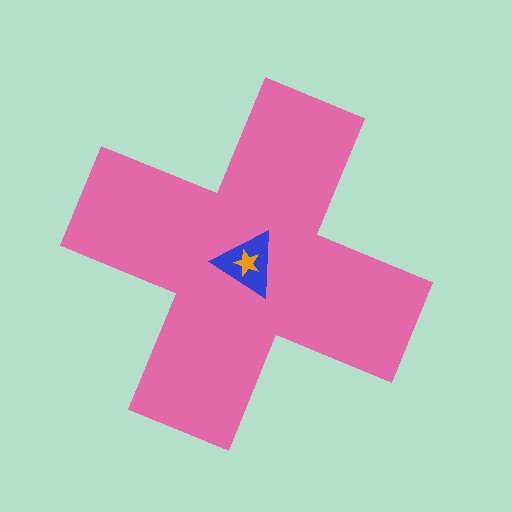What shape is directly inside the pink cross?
The blue triangle.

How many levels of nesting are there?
3.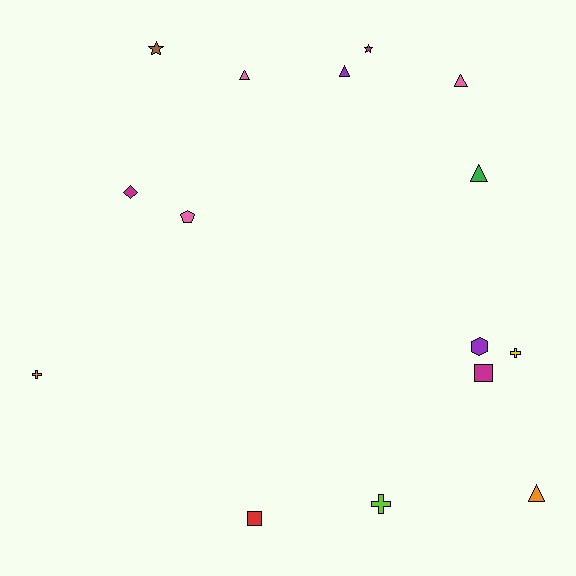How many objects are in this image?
There are 15 objects.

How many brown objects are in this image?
There is 1 brown object.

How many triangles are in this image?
There are 5 triangles.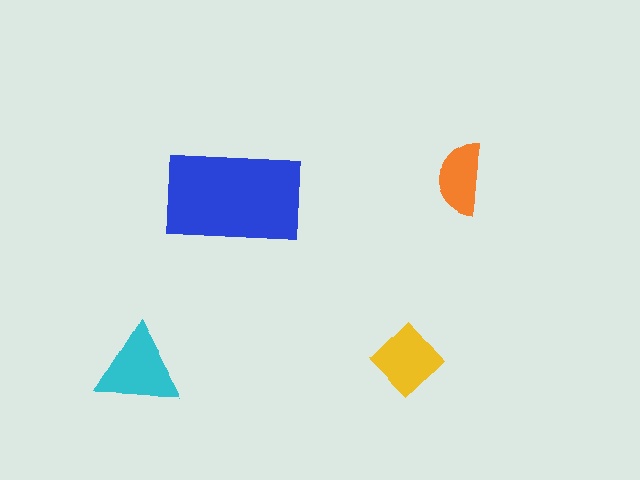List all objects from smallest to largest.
The orange semicircle, the yellow diamond, the cyan triangle, the blue rectangle.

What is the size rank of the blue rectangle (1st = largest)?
1st.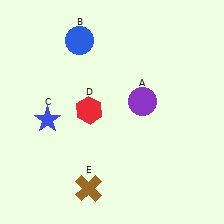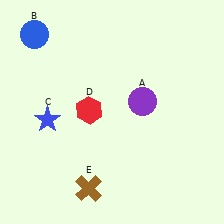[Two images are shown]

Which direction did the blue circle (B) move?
The blue circle (B) moved left.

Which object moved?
The blue circle (B) moved left.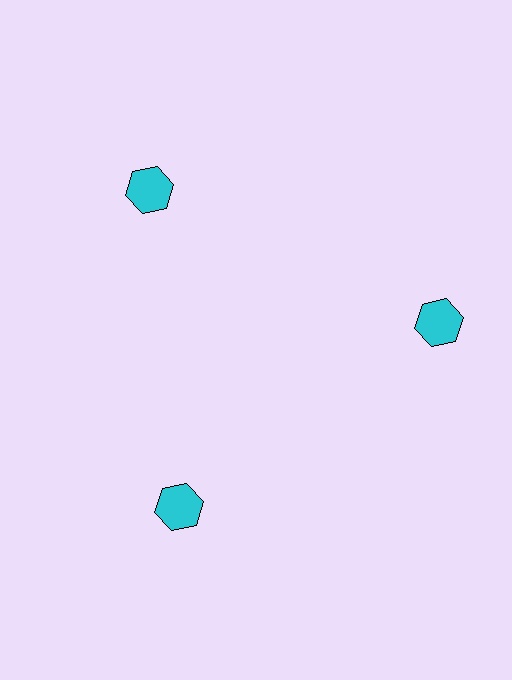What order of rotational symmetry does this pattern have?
This pattern has 3-fold rotational symmetry.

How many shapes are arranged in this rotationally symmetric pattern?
There are 3 shapes, arranged in 3 groups of 1.